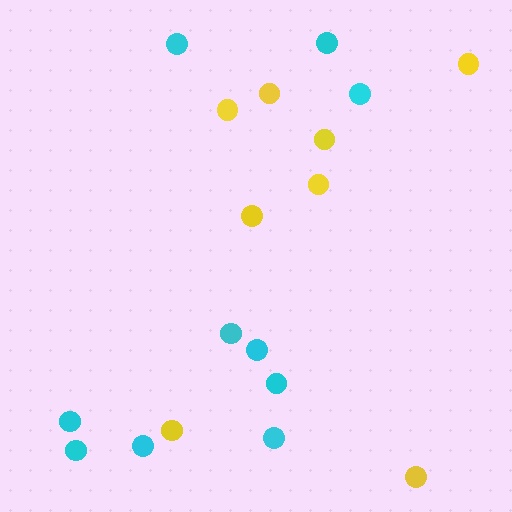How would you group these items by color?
There are 2 groups: one group of yellow circles (8) and one group of cyan circles (10).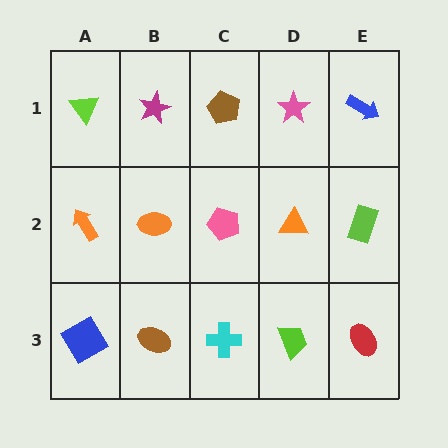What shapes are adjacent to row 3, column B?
An orange ellipse (row 2, column B), a blue diamond (row 3, column A), a cyan cross (row 3, column C).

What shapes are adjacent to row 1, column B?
An orange ellipse (row 2, column B), a lime triangle (row 1, column A), a brown pentagon (row 1, column C).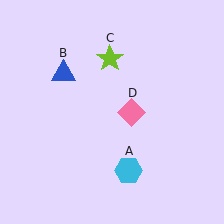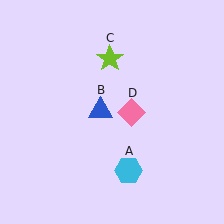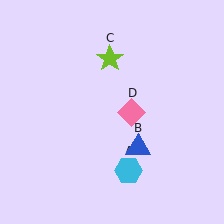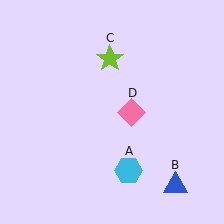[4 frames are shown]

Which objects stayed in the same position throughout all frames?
Cyan hexagon (object A) and lime star (object C) and pink diamond (object D) remained stationary.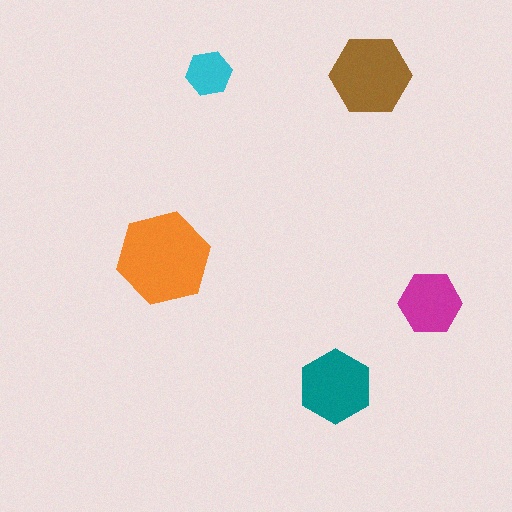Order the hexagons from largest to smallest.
the orange one, the brown one, the teal one, the magenta one, the cyan one.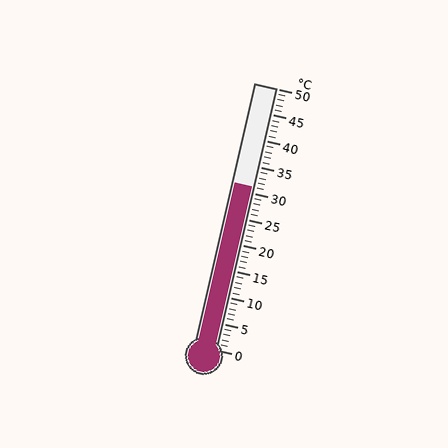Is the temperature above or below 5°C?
The temperature is above 5°C.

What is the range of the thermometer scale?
The thermometer scale ranges from 0°C to 50°C.